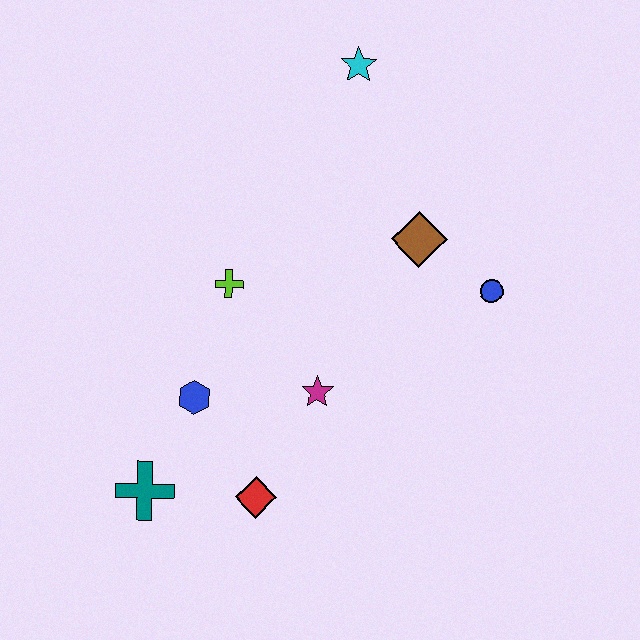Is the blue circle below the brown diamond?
Yes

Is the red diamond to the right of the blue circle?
No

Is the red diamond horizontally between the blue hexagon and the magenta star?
Yes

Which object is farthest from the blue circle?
The teal cross is farthest from the blue circle.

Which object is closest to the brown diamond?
The blue circle is closest to the brown diamond.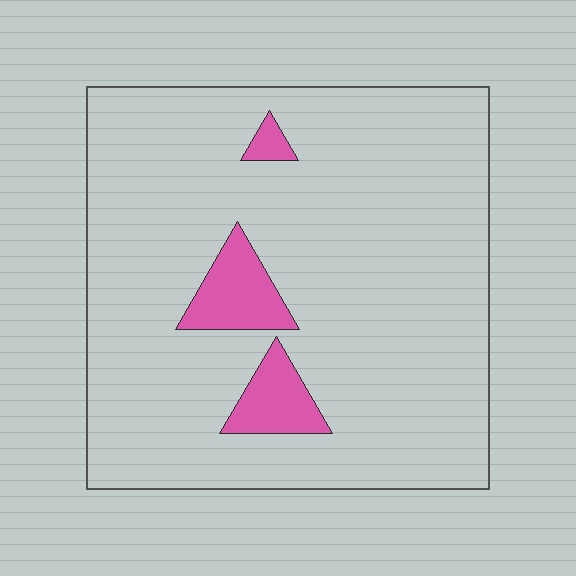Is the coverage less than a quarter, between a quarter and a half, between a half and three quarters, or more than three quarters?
Less than a quarter.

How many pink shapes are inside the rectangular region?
3.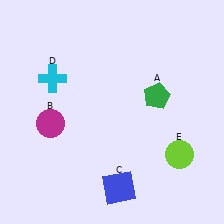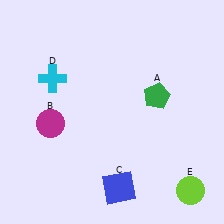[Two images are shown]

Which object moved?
The lime circle (E) moved down.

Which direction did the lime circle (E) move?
The lime circle (E) moved down.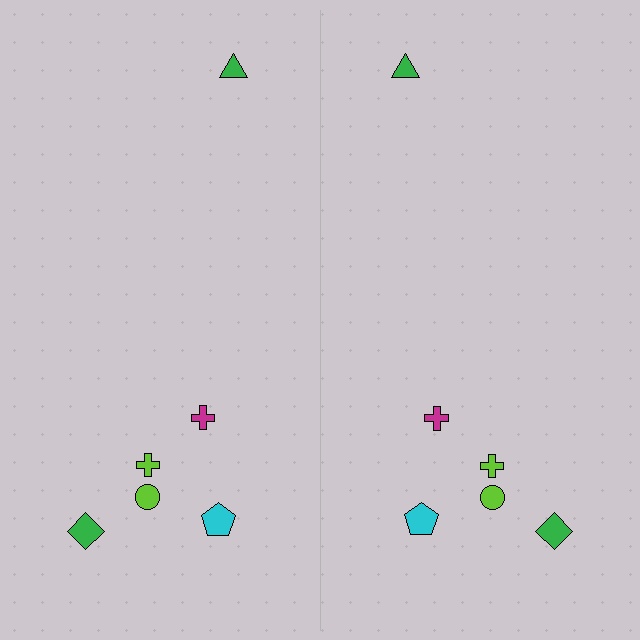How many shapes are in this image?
There are 12 shapes in this image.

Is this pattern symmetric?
Yes, this pattern has bilateral (reflection) symmetry.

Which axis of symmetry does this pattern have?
The pattern has a vertical axis of symmetry running through the center of the image.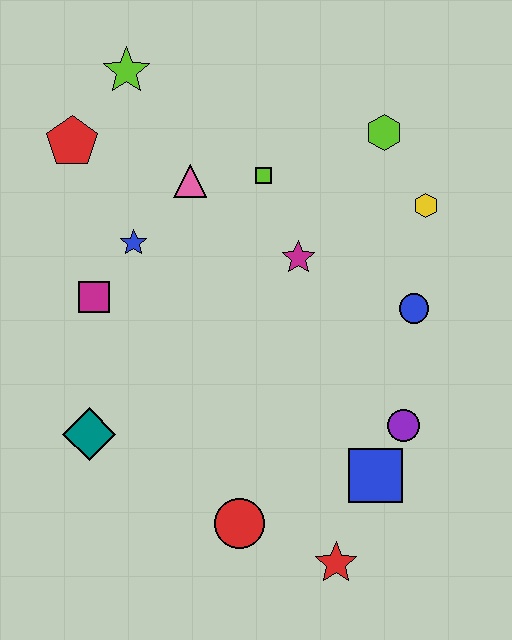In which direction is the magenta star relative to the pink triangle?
The magenta star is to the right of the pink triangle.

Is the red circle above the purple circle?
No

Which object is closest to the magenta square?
The blue star is closest to the magenta square.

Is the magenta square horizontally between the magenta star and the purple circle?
No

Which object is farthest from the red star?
The lime star is farthest from the red star.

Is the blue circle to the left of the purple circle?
No